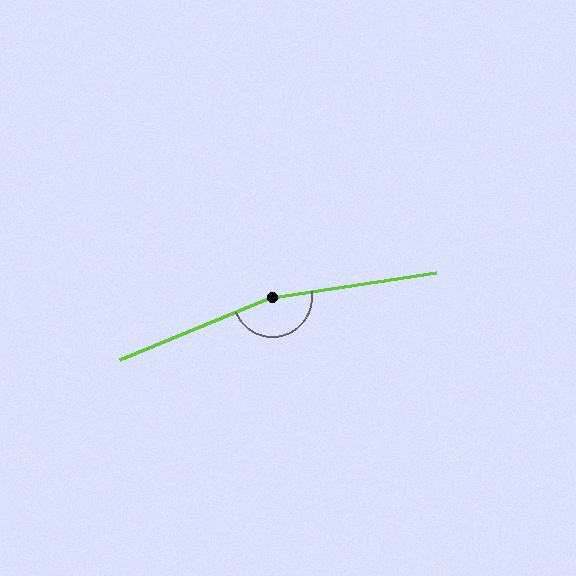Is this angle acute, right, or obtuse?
It is obtuse.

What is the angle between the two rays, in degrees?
Approximately 166 degrees.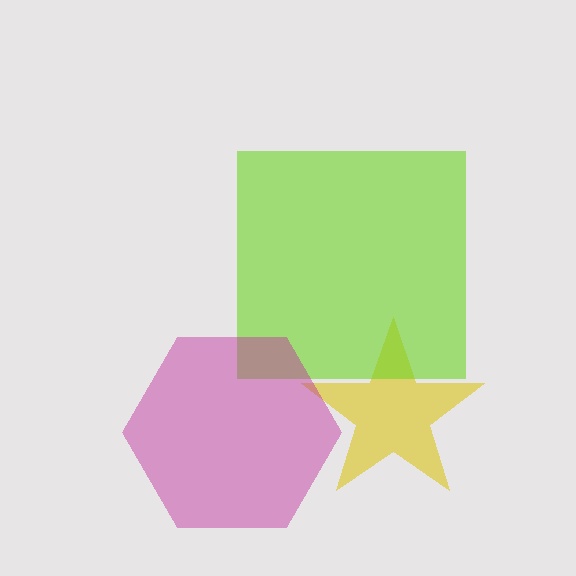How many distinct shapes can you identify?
There are 3 distinct shapes: a yellow star, a lime square, a magenta hexagon.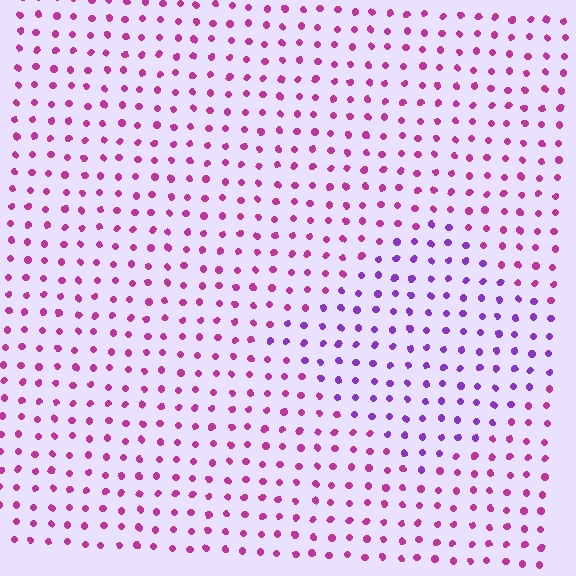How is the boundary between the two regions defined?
The boundary is defined purely by a slight shift in hue (about 40 degrees). Spacing, size, and orientation are identical on both sides.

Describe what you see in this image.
The image is filled with small magenta elements in a uniform arrangement. A diamond-shaped region is visible where the elements are tinted to a slightly different hue, forming a subtle color boundary.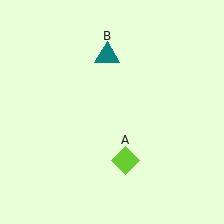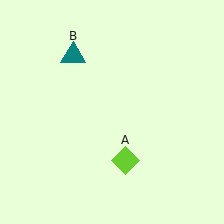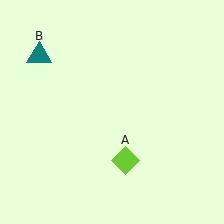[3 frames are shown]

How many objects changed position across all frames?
1 object changed position: teal triangle (object B).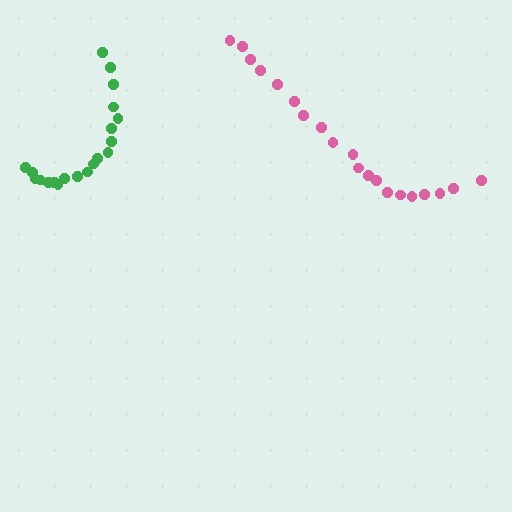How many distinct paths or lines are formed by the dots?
There are 2 distinct paths.